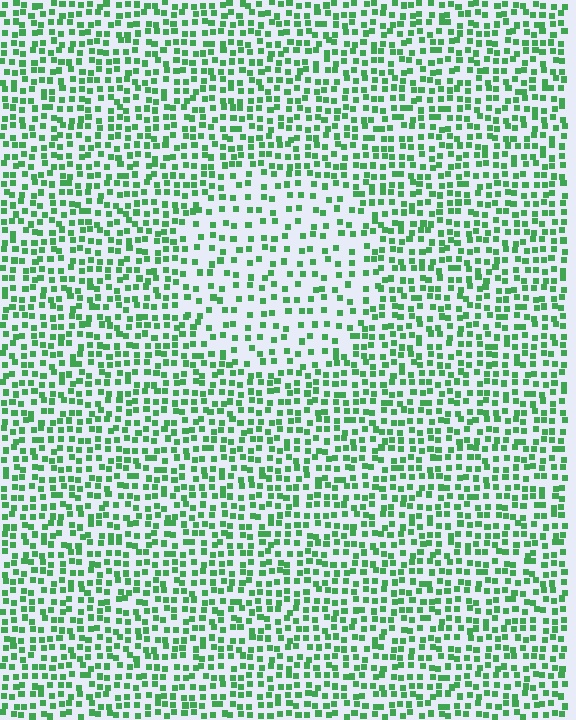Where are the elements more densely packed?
The elements are more densely packed outside the circle boundary.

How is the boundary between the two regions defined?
The boundary is defined by a change in element density (approximately 1.8x ratio). All elements are the same color, size, and shape.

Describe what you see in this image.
The image contains small green elements arranged at two different densities. A circle-shaped region is visible where the elements are less densely packed than the surrounding area.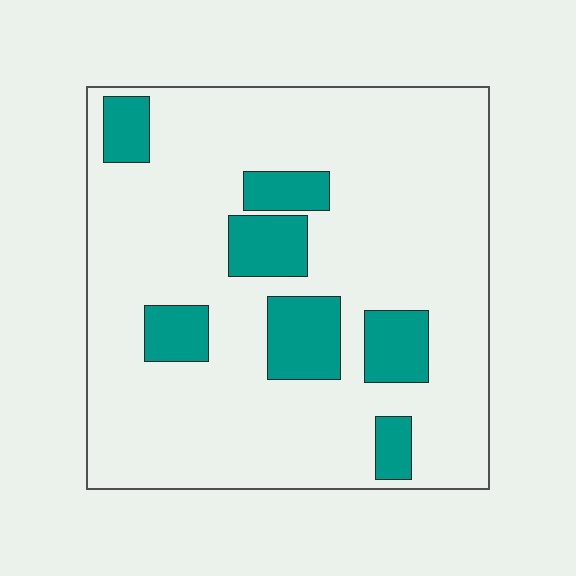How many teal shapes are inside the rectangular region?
7.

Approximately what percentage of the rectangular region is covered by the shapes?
Approximately 20%.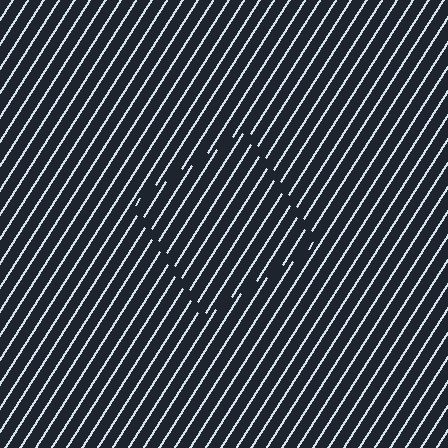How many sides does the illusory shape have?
4 sides — the line-ends trace a square.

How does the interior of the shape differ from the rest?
The interior of the shape contains the same grating, shifted by half a period — the contour is defined by the phase discontinuity where line-ends from the inner and outer gratings abut.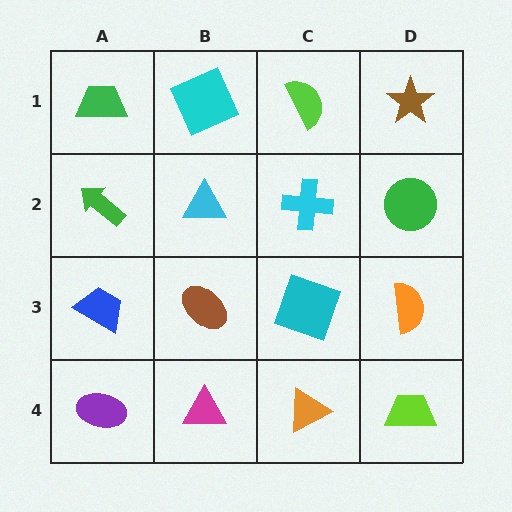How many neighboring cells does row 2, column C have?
4.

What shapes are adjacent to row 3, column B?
A cyan triangle (row 2, column B), a magenta triangle (row 4, column B), a blue trapezoid (row 3, column A), a cyan square (row 3, column C).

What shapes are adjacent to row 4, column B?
A brown ellipse (row 3, column B), a purple ellipse (row 4, column A), an orange triangle (row 4, column C).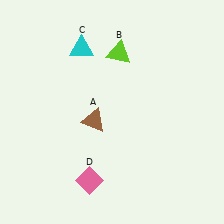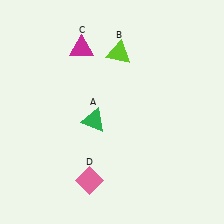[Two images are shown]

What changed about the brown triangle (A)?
In Image 1, A is brown. In Image 2, it changed to green.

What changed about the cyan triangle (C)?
In Image 1, C is cyan. In Image 2, it changed to magenta.